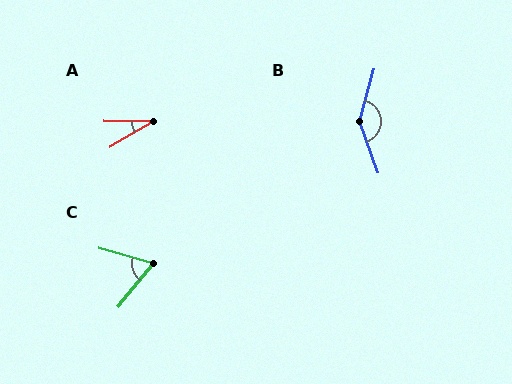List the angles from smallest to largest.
A (31°), C (67°), B (144°).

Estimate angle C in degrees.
Approximately 67 degrees.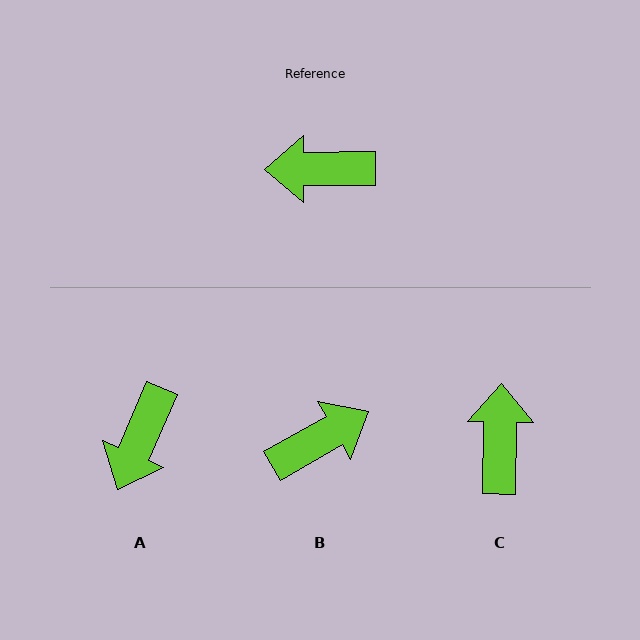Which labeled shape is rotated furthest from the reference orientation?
B, about 151 degrees away.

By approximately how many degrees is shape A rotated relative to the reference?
Approximately 66 degrees counter-clockwise.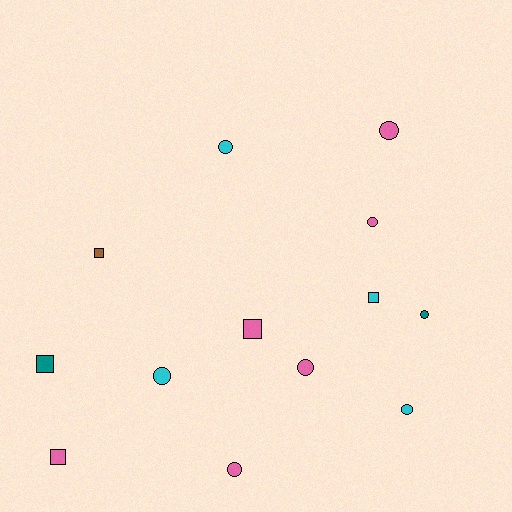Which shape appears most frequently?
Circle, with 8 objects.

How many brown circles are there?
There are no brown circles.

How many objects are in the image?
There are 13 objects.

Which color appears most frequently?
Pink, with 6 objects.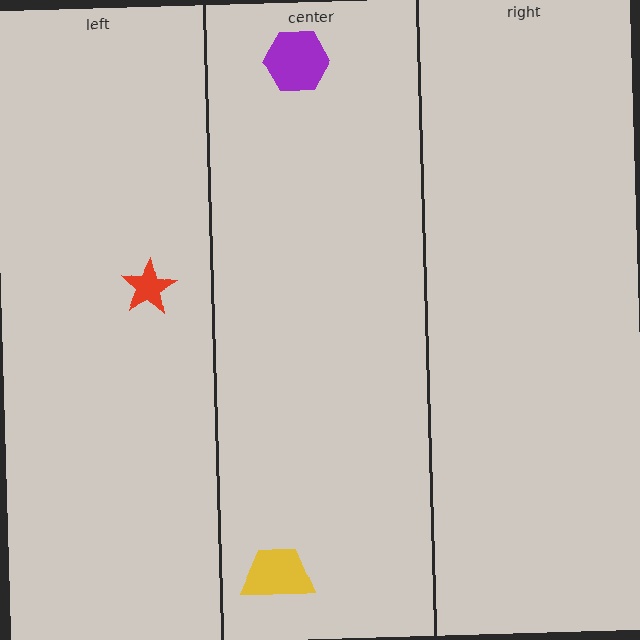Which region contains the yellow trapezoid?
The center region.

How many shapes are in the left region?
1.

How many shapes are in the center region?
2.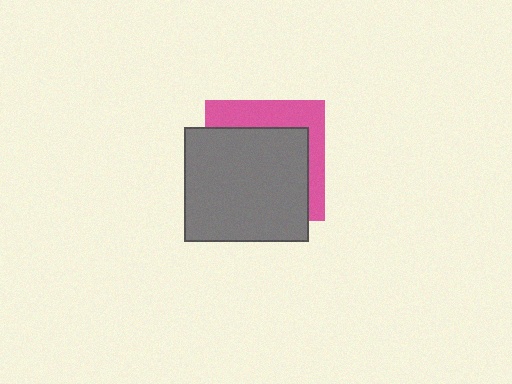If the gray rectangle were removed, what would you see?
You would see the complete pink square.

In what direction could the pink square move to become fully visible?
The pink square could move toward the upper-right. That would shift it out from behind the gray rectangle entirely.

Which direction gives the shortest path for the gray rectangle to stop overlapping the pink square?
Moving toward the lower-left gives the shortest separation.